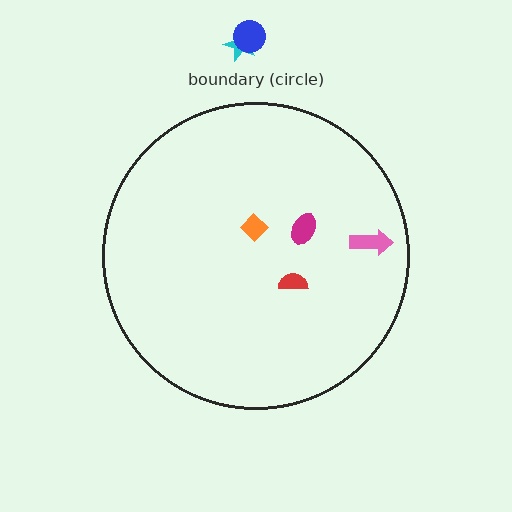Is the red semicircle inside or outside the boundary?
Inside.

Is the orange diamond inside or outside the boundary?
Inside.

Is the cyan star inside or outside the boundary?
Outside.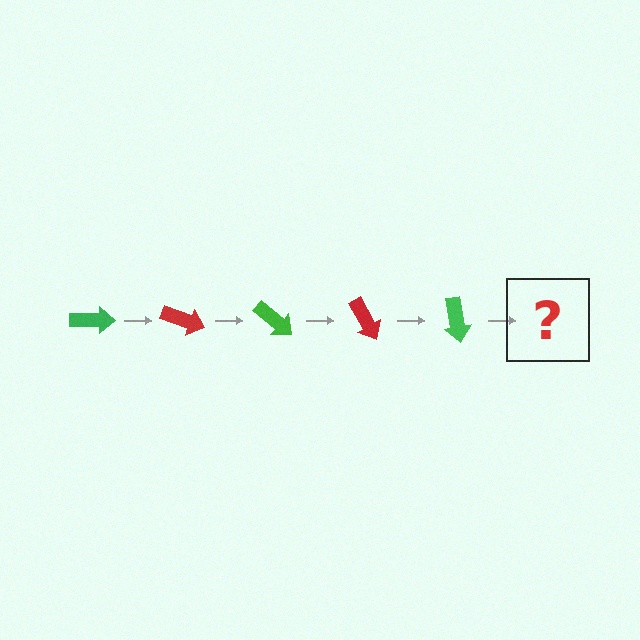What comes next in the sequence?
The next element should be a red arrow, rotated 100 degrees from the start.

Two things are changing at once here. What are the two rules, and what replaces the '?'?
The two rules are that it rotates 20 degrees each step and the color cycles through green and red. The '?' should be a red arrow, rotated 100 degrees from the start.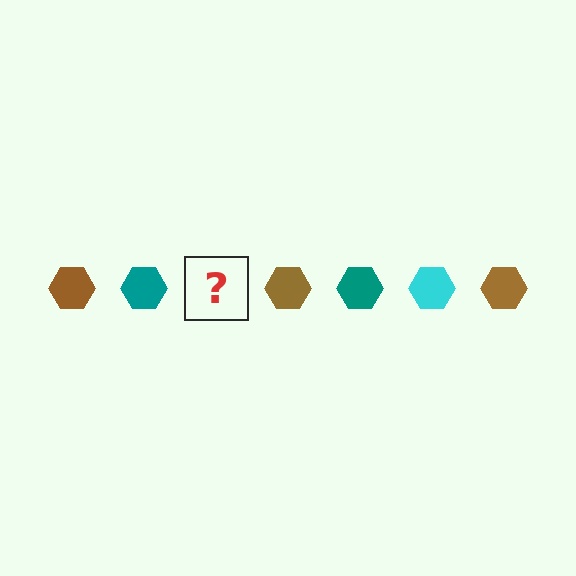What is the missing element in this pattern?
The missing element is a cyan hexagon.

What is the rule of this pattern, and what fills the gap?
The rule is that the pattern cycles through brown, teal, cyan hexagons. The gap should be filled with a cyan hexagon.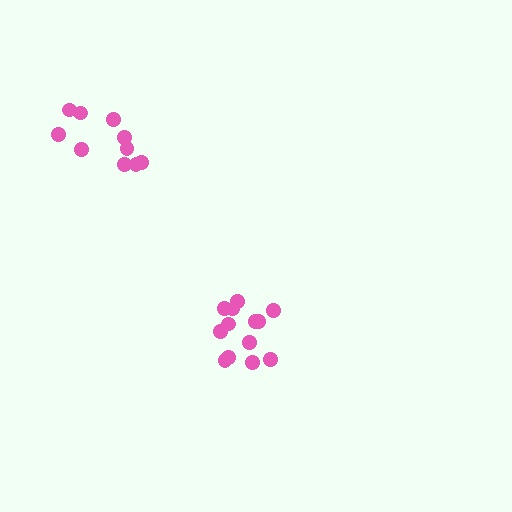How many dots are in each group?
Group 1: 13 dots, Group 2: 10 dots (23 total).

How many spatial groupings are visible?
There are 2 spatial groupings.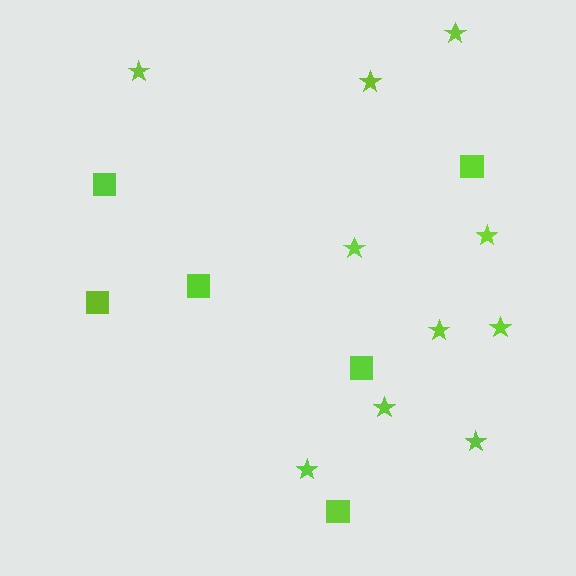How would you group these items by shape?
There are 2 groups: one group of stars (10) and one group of squares (6).